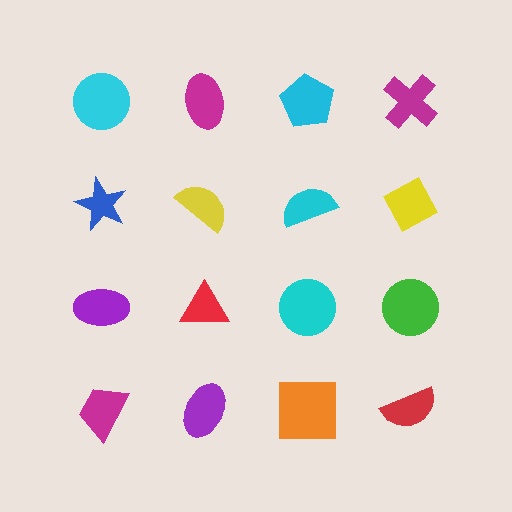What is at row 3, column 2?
A red triangle.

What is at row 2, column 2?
A yellow semicircle.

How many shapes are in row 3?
4 shapes.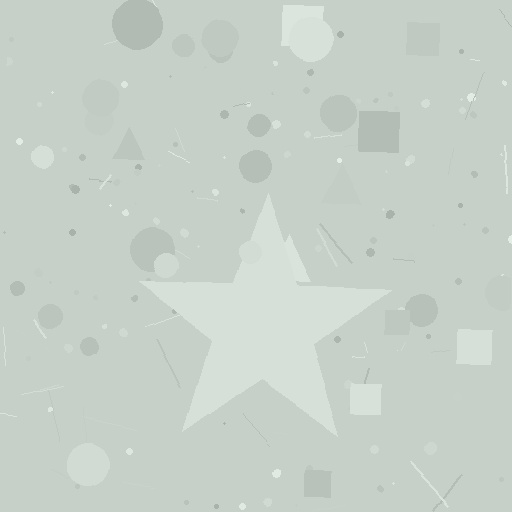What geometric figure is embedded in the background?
A star is embedded in the background.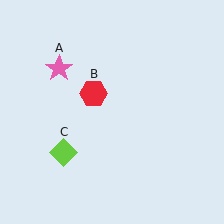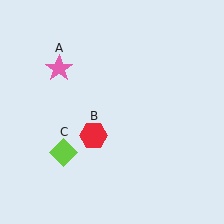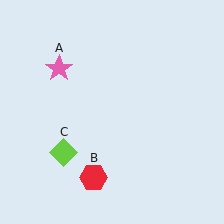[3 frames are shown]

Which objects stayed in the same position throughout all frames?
Pink star (object A) and lime diamond (object C) remained stationary.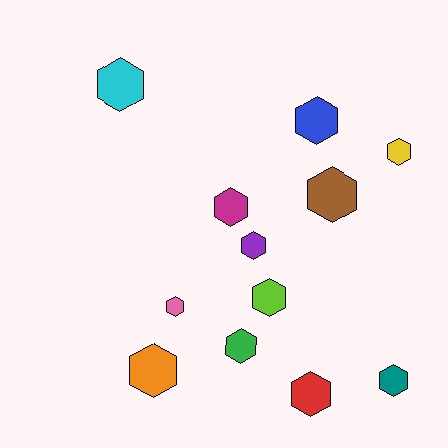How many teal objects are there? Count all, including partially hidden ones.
There is 1 teal object.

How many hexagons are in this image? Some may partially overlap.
There are 12 hexagons.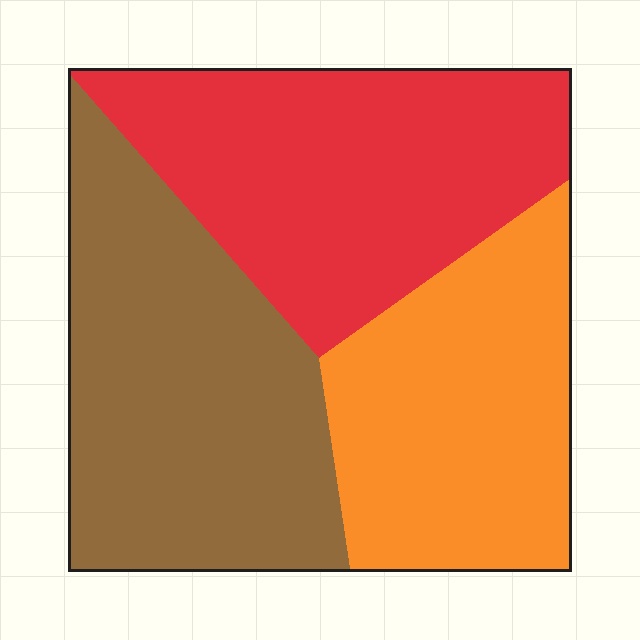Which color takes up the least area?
Orange, at roughly 30%.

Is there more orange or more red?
Red.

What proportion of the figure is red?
Red covers roughly 35% of the figure.